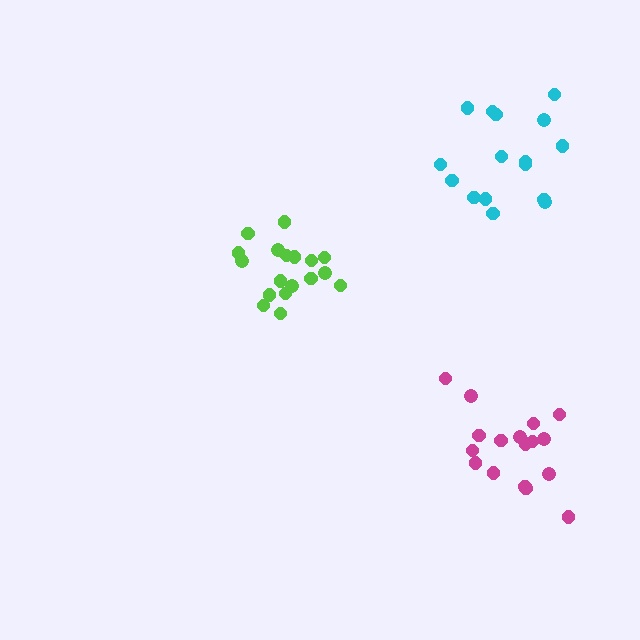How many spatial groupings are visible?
There are 3 spatial groupings.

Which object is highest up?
The cyan cluster is topmost.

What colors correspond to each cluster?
The clusters are colored: magenta, lime, cyan.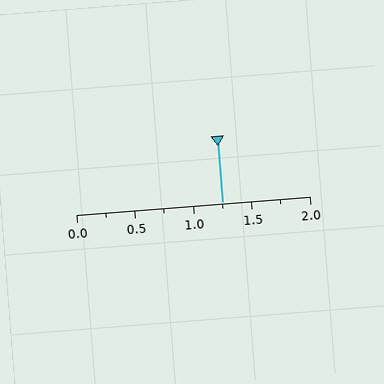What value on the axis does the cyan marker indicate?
The marker indicates approximately 1.25.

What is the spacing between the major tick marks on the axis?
The major ticks are spaced 0.5 apart.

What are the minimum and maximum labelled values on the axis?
The axis runs from 0.0 to 2.0.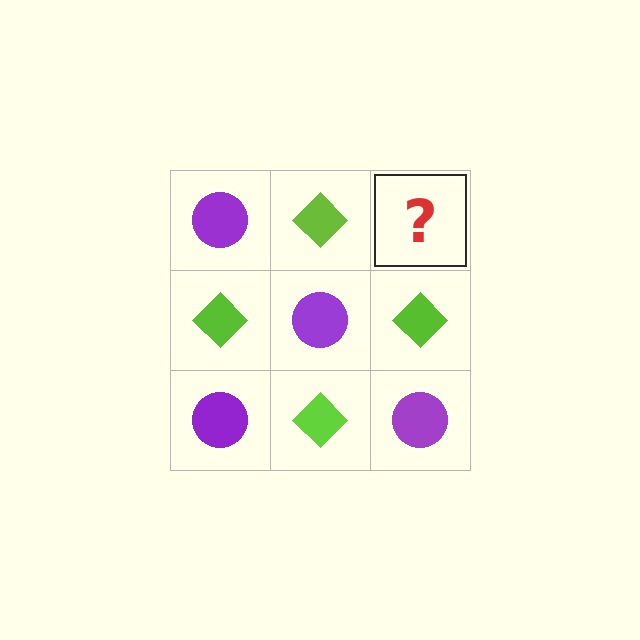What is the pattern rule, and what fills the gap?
The rule is that it alternates purple circle and lime diamond in a checkerboard pattern. The gap should be filled with a purple circle.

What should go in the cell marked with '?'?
The missing cell should contain a purple circle.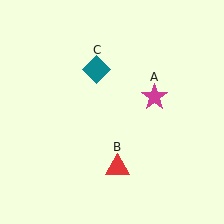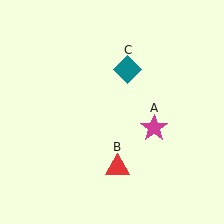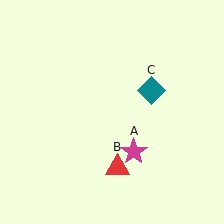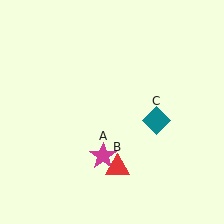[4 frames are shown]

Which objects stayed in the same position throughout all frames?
Red triangle (object B) remained stationary.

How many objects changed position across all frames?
2 objects changed position: magenta star (object A), teal diamond (object C).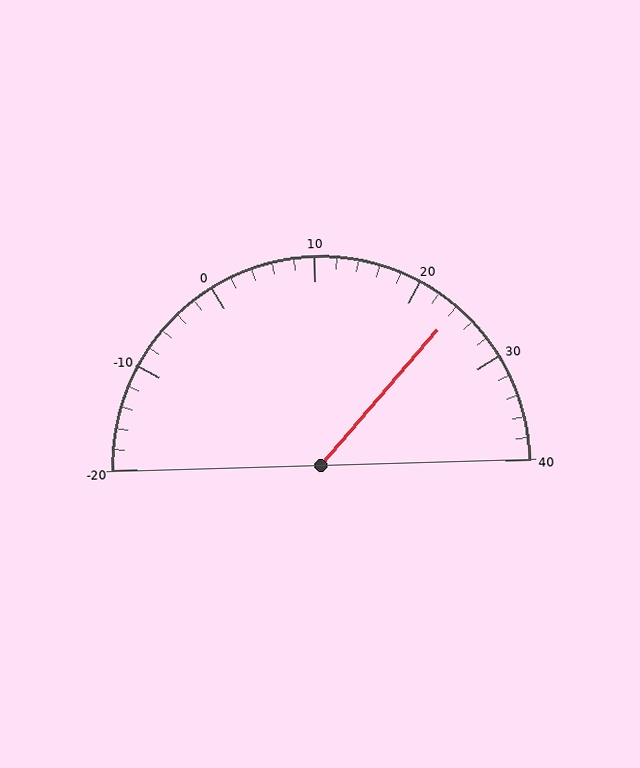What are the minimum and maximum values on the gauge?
The gauge ranges from -20 to 40.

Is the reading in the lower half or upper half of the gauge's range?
The reading is in the upper half of the range (-20 to 40).